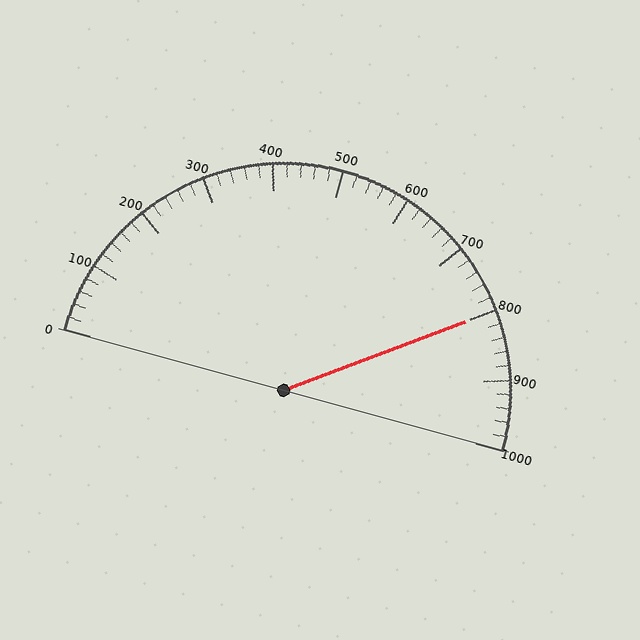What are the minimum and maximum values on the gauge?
The gauge ranges from 0 to 1000.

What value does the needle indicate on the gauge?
The needle indicates approximately 800.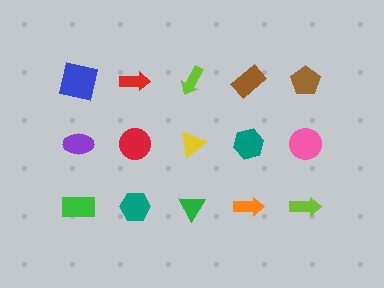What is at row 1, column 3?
A lime arrow.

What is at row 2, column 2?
A red circle.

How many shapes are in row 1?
5 shapes.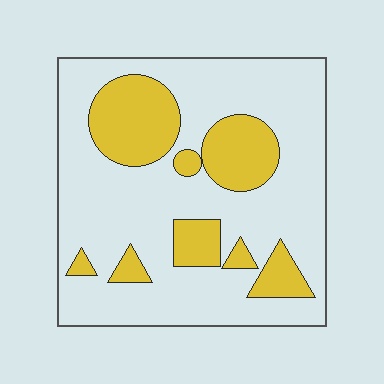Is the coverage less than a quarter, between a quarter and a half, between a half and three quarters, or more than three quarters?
Between a quarter and a half.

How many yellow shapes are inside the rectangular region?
8.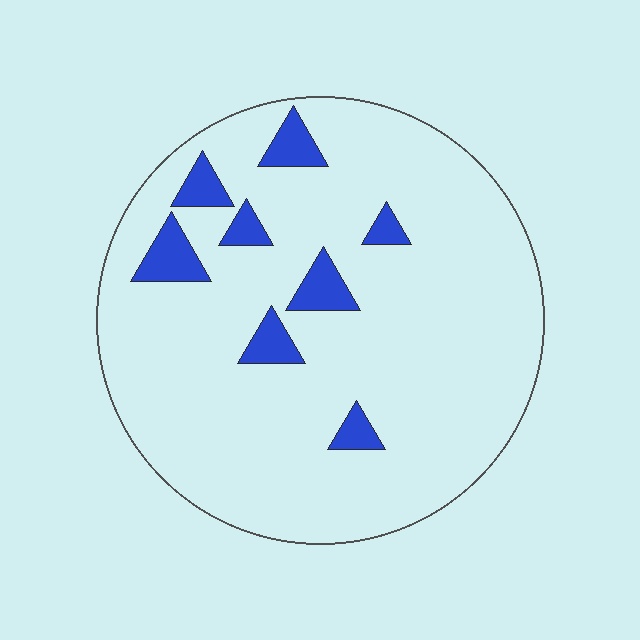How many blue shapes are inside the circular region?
8.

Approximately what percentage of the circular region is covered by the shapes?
Approximately 10%.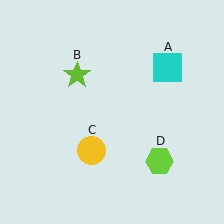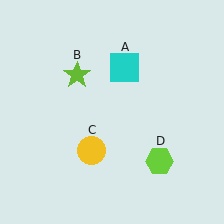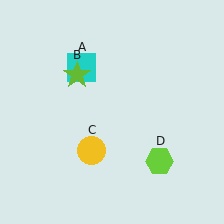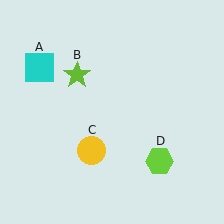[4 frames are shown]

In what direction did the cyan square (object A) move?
The cyan square (object A) moved left.